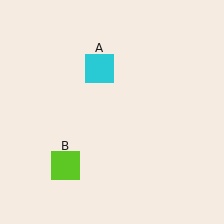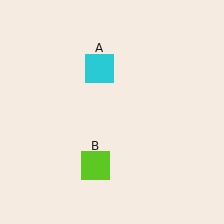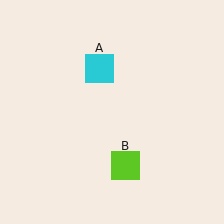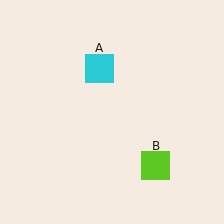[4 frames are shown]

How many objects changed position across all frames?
1 object changed position: lime square (object B).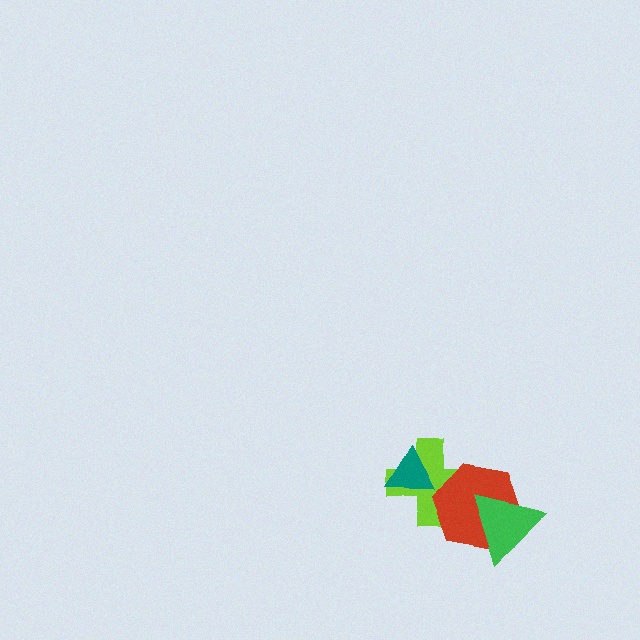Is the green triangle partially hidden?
No, no other shape covers it.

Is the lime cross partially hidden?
Yes, it is partially covered by another shape.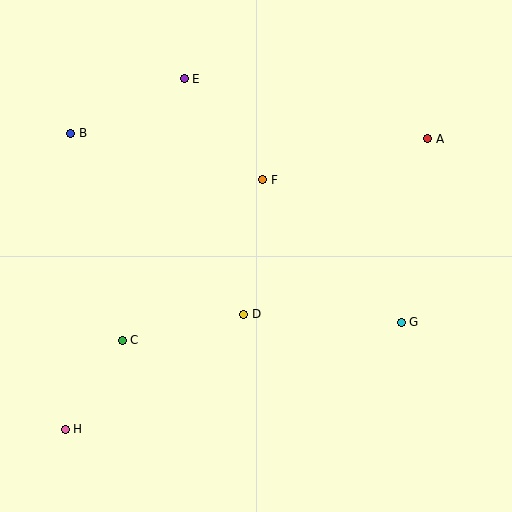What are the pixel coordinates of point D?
Point D is at (244, 314).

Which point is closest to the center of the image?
Point D at (244, 314) is closest to the center.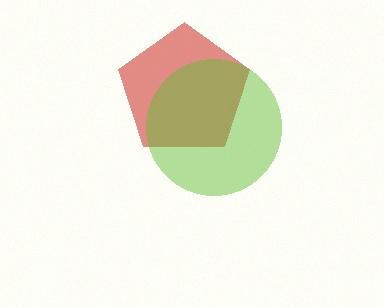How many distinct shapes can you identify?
There are 2 distinct shapes: a red pentagon, a lime circle.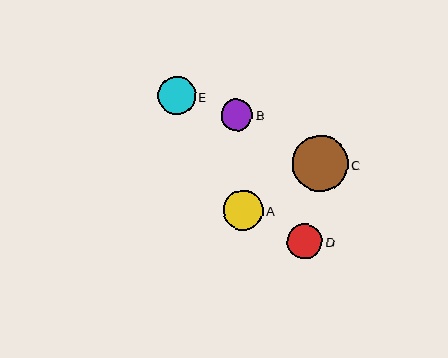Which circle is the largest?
Circle C is the largest with a size of approximately 56 pixels.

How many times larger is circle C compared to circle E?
Circle C is approximately 1.5 times the size of circle E.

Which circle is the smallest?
Circle B is the smallest with a size of approximately 32 pixels.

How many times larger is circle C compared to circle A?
Circle C is approximately 1.4 times the size of circle A.